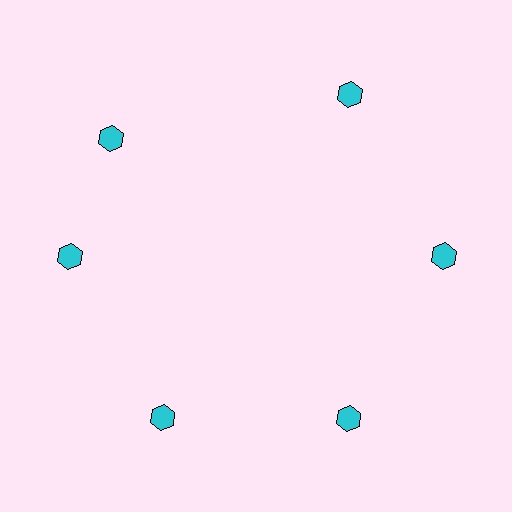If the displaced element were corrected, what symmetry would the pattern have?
It would have 6-fold rotational symmetry — the pattern would map onto itself every 60 degrees.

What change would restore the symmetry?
The symmetry would be restored by rotating it back into even spacing with its neighbors so that all 6 hexagons sit at equal angles and equal distance from the center.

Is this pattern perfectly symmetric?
No. The 6 cyan hexagons are arranged in a ring, but one element near the 11 o'clock position is rotated out of alignment along the ring, breaking the 6-fold rotational symmetry.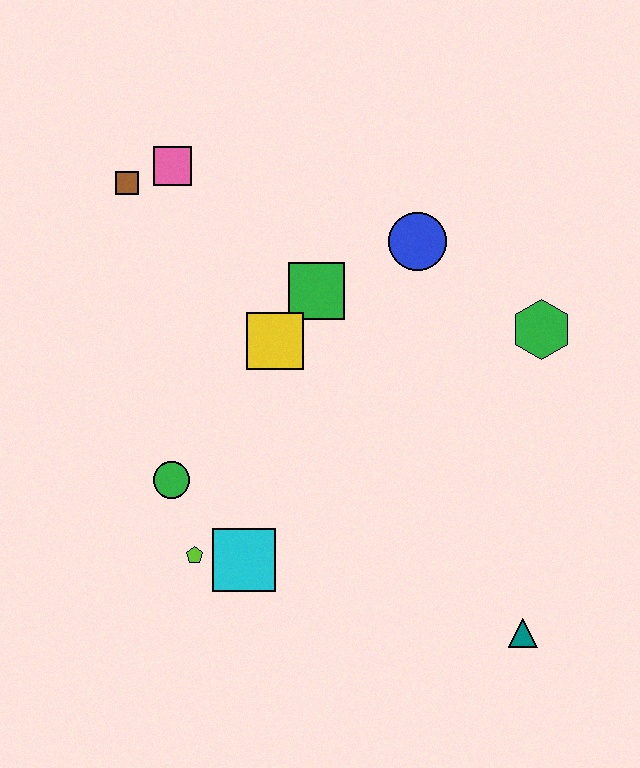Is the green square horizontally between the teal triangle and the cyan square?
Yes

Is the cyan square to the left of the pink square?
No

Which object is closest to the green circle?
The lime pentagon is closest to the green circle.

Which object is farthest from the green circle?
The green hexagon is farthest from the green circle.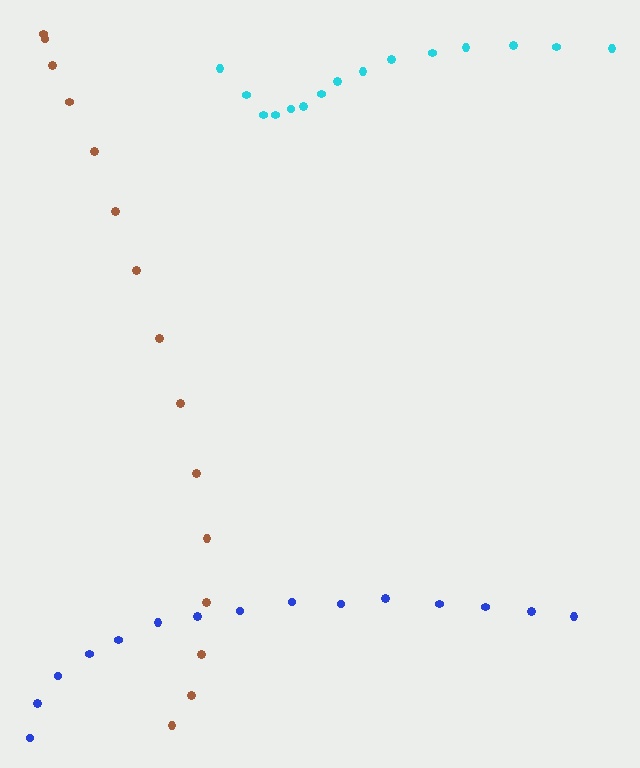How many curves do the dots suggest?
There are 3 distinct paths.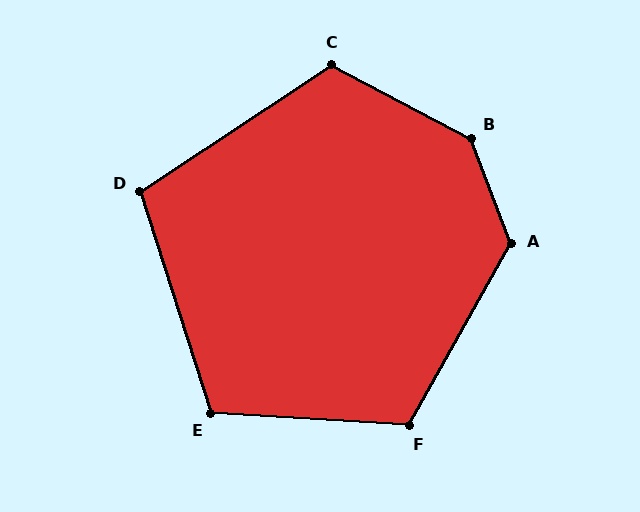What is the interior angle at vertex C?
Approximately 119 degrees (obtuse).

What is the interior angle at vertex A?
Approximately 130 degrees (obtuse).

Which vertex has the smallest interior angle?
D, at approximately 106 degrees.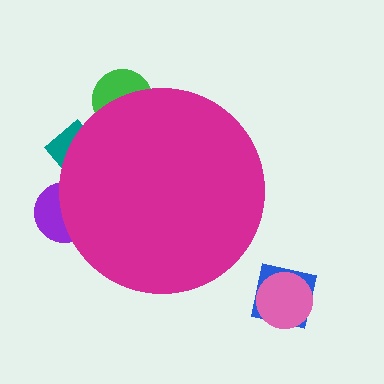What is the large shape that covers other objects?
A magenta circle.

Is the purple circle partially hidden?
Yes, the purple circle is partially hidden behind the magenta circle.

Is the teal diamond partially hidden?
Yes, the teal diamond is partially hidden behind the magenta circle.